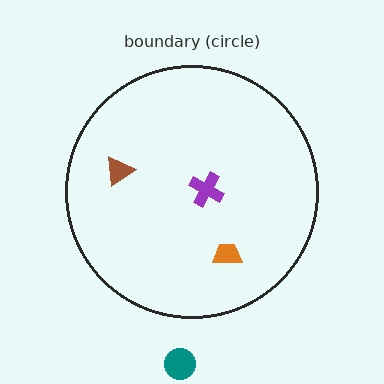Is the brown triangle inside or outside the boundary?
Inside.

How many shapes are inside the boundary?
3 inside, 1 outside.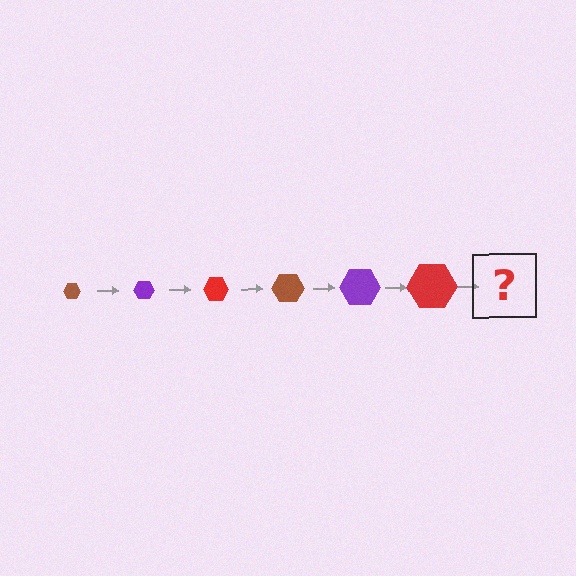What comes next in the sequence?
The next element should be a brown hexagon, larger than the previous one.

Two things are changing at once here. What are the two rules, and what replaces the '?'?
The two rules are that the hexagon grows larger each step and the color cycles through brown, purple, and red. The '?' should be a brown hexagon, larger than the previous one.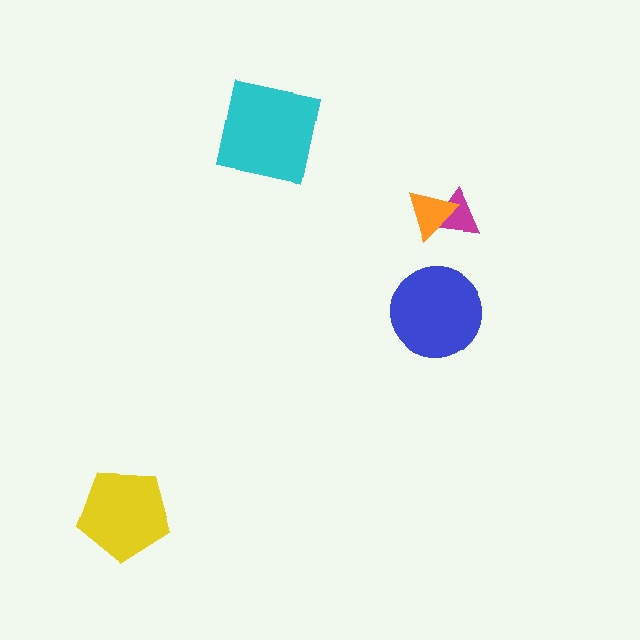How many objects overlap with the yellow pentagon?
0 objects overlap with the yellow pentagon.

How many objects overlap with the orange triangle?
1 object overlaps with the orange triangle.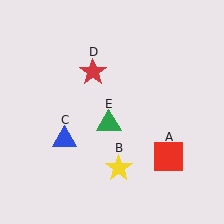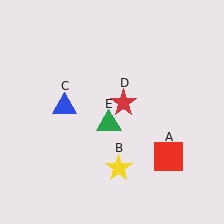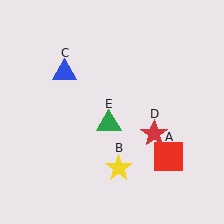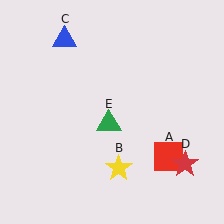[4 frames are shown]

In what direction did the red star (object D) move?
The red star (object D) moved down and to the right.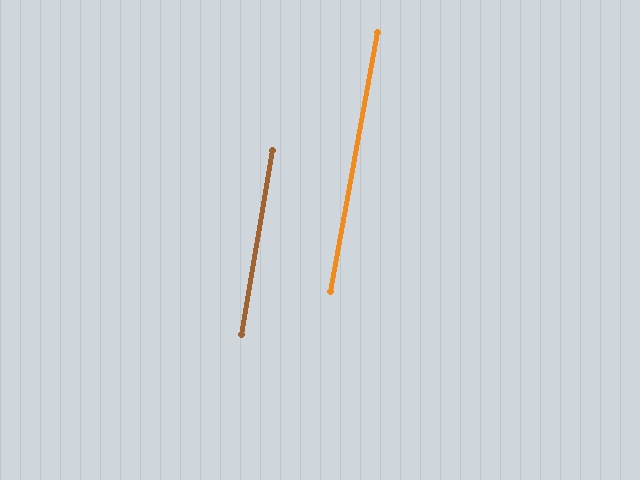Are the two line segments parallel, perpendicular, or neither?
Parallel — their directions differ by only 0.7°.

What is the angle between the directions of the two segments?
Approximately 1 degree.